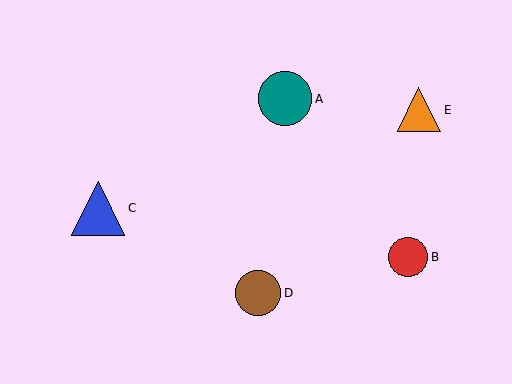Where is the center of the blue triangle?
The center of the blue triangle is at (98, 208).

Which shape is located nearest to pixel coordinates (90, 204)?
The blue triangle (labeled C) at (98, 208) is nearest to that location.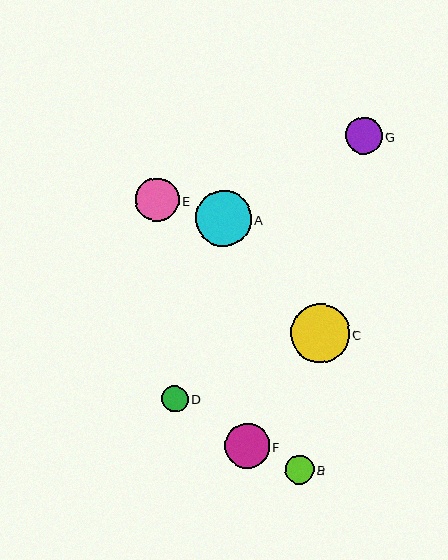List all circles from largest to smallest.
From largest to smallest: C, A, F, E, G, B, D.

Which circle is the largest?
Circle C is the largest with a size of approximately 58 pixels.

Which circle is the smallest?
Circle D is the smallest with a size of approximately 26 pixels.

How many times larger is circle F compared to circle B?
Circle F is approximately 1.6 times the size of circle B.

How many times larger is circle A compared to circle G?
Circle A is approximately 1.5 times the size of circle G.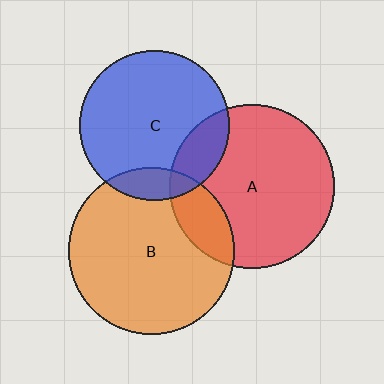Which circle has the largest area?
Circle B (orange).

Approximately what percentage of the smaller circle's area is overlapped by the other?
Approximately 15%.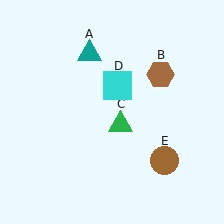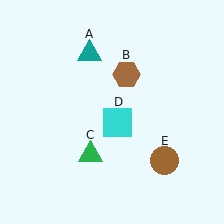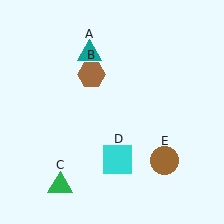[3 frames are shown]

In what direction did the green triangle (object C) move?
The green triangle (object C) moved down and to the left.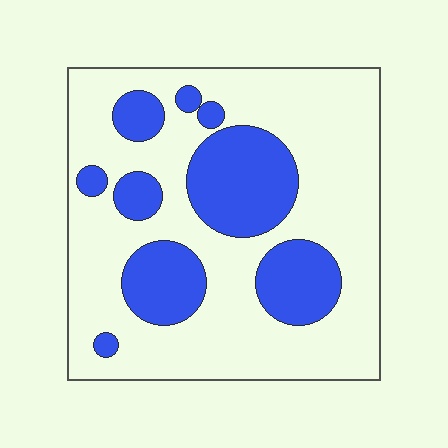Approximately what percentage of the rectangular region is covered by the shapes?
Approximately 30%.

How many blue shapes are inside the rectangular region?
9.